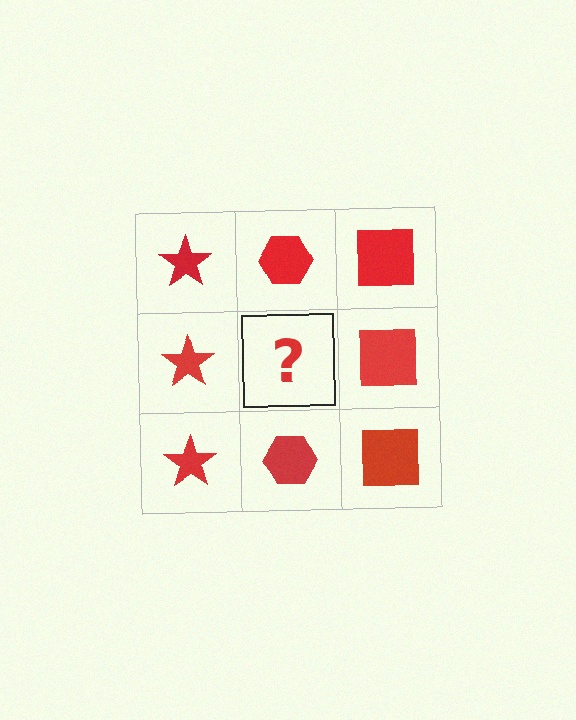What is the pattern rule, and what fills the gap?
The rule is that each column has a consistent shape. The gap should be filled with a red hexagon.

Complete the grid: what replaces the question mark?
The question mark should be replaced with a red hexagon.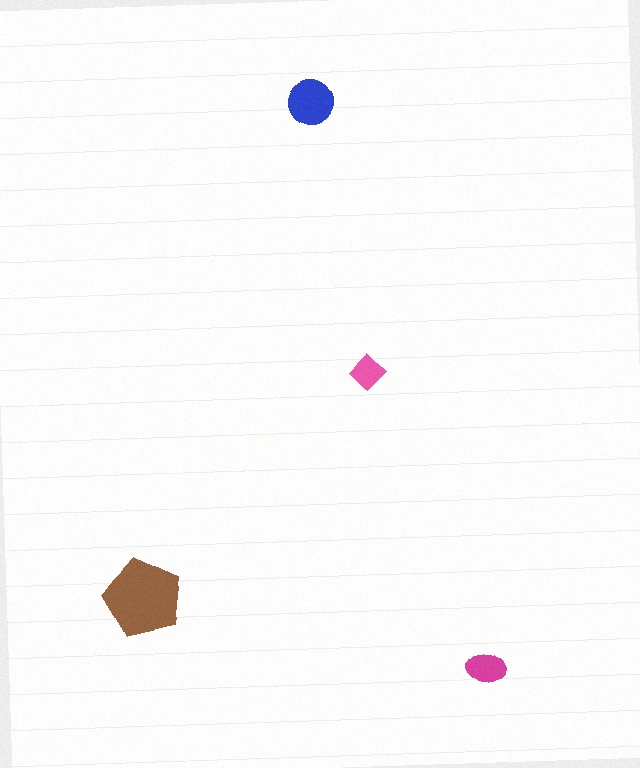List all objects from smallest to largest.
The pink diamond, the magenta ellipse, the blue circle, the brown pentagon.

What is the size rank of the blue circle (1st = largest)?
2nd.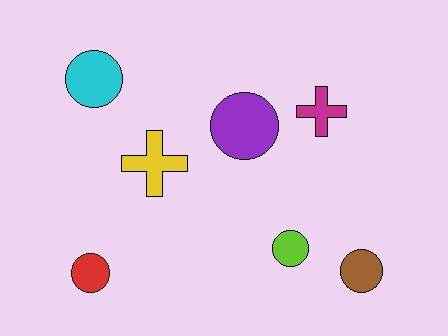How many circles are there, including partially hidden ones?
There are 5 circles.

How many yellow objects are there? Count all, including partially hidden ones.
There is 1 yellow object.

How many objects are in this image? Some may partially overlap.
There are 7 objects.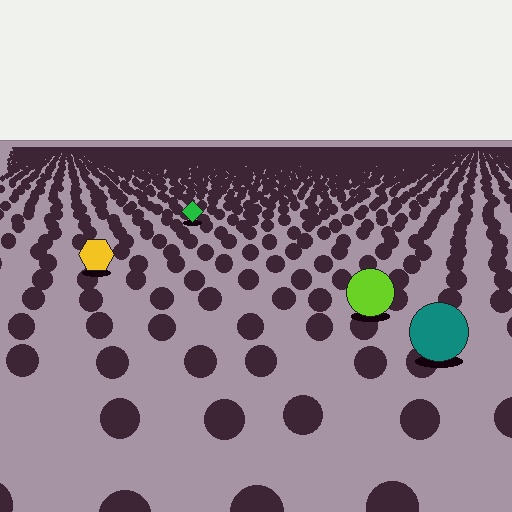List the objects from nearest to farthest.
From nearest to farthest: the teal circle, the lime circle, the yellow hexagon, the green diamond.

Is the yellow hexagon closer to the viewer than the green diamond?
Yes. The yellow hexagon is closer — you can tell from the texture gradient: the ground texture is coarser near it.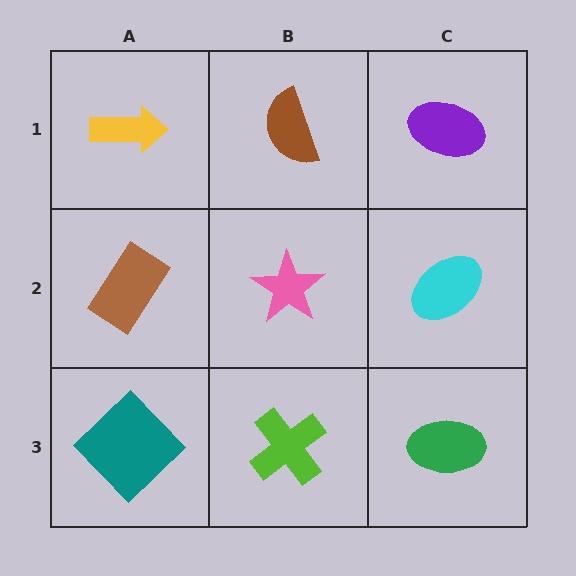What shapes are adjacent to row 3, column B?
A pink star (row 2, column B), a teal diamond (row 3, column A), a green ellipse (row 3, column C).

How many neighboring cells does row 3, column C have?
2.